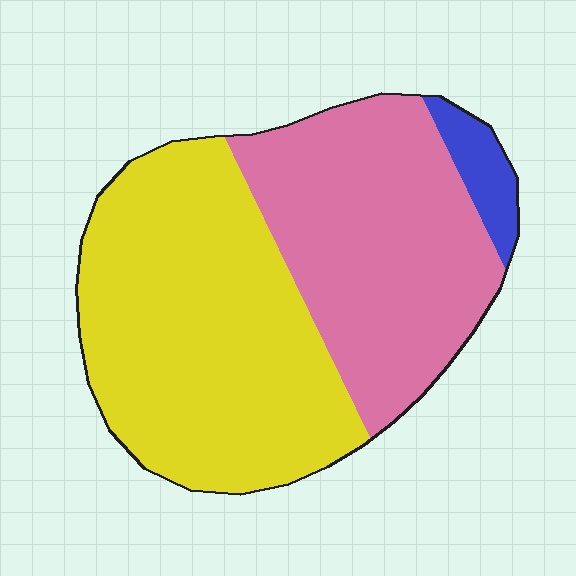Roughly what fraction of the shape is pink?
Pink covers 41% of the shape.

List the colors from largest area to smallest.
From largest to smallest: yellow, pink, blue.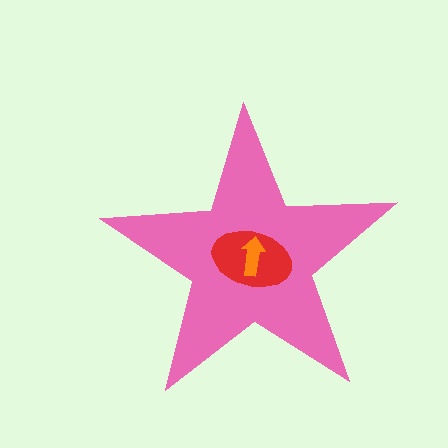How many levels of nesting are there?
3.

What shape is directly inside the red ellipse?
The orange arrow.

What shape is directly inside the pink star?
The red ellipse.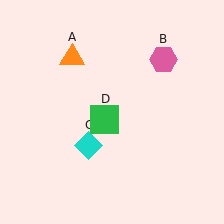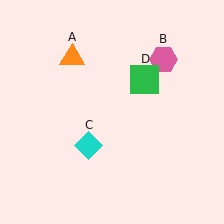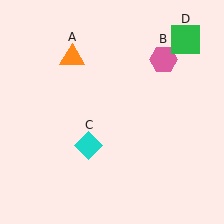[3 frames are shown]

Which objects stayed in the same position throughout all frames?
Orange triangle (object A) and pink hexagon (object B) and cyan diamond (object C) remained stationary.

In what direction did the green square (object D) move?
The green square (object D) moved up and to the right.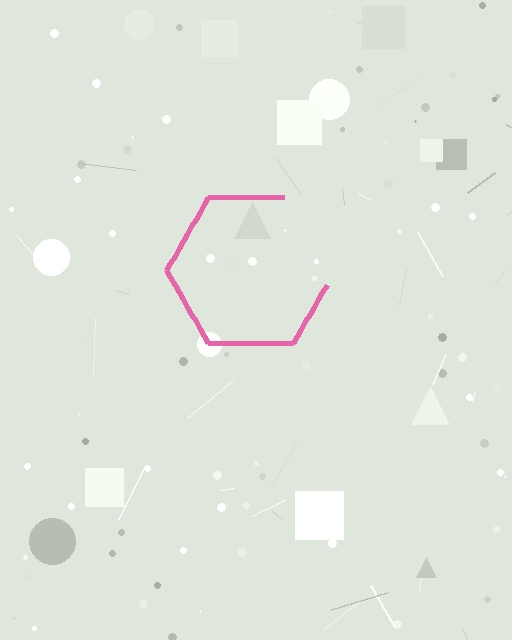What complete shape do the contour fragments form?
The contour fragments form a hexagon.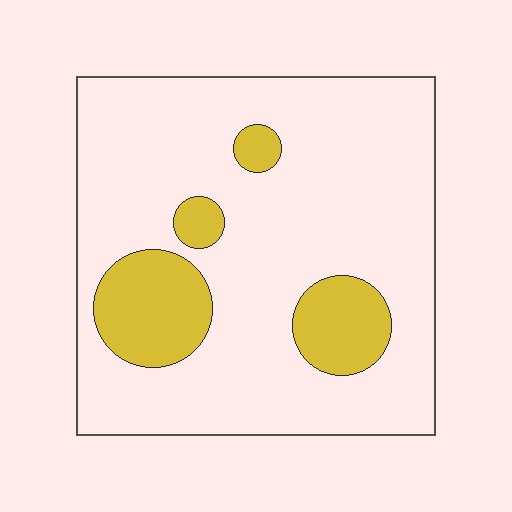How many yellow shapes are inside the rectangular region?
4.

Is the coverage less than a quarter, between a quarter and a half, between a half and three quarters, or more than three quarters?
Less than a quarter.